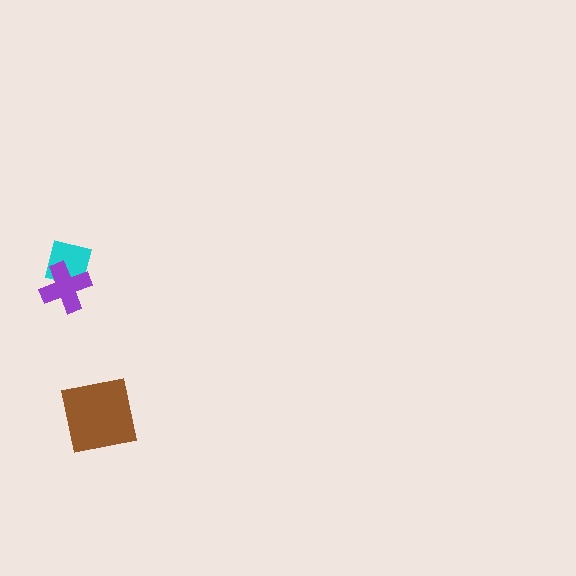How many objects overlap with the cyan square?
1 object overlaps with the cyan square.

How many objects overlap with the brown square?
0 objects overlap with the brown square.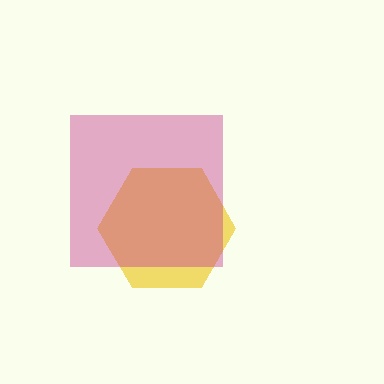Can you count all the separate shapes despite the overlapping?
Yes, there are 2 separate shapes.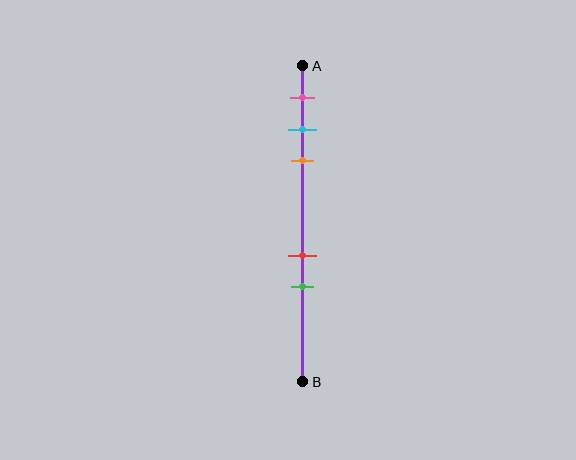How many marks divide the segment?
There are 5 marks dividing the segment.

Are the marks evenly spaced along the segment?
No, the marks are not evenly spaced.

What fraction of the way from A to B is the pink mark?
The pink mark is approximately 10% (0.1) of the way from A to B.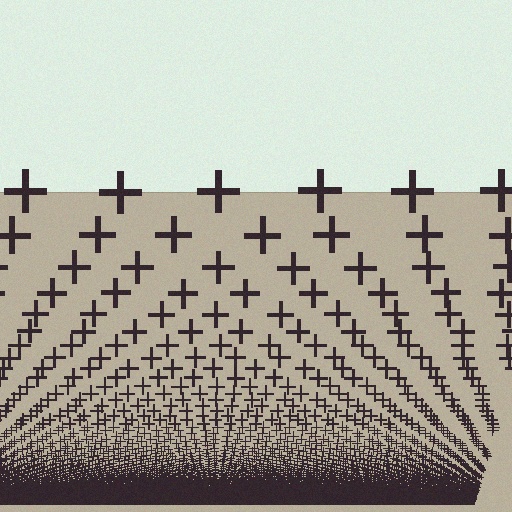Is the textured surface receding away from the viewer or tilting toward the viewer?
The surface appears to tilt toward the viewer. Texture elements get larger and sparser toward the top.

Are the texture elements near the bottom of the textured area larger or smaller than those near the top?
Smaller. The gradient is inverted — elements near the bottom are smaller and denser.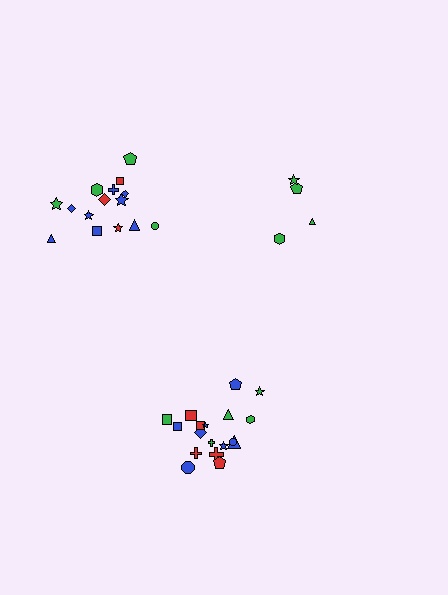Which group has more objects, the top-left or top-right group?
The top-left group.